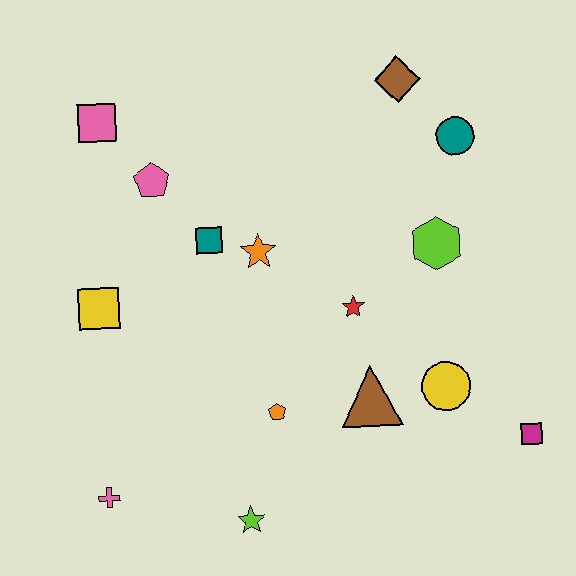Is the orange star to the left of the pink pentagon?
No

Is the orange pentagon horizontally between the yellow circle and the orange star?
Yes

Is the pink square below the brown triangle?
No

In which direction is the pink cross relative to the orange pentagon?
The pink cross is to the left of the orange pentagon.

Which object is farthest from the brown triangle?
The pink square is farthest from the brown triangle.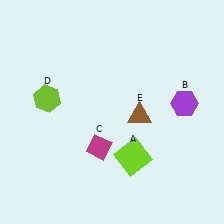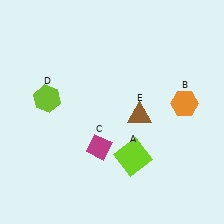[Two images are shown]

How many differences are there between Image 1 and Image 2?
There is 1 difference between the two images.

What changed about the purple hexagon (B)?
In Image 1, B is purple. In Image 2, it changed to orange.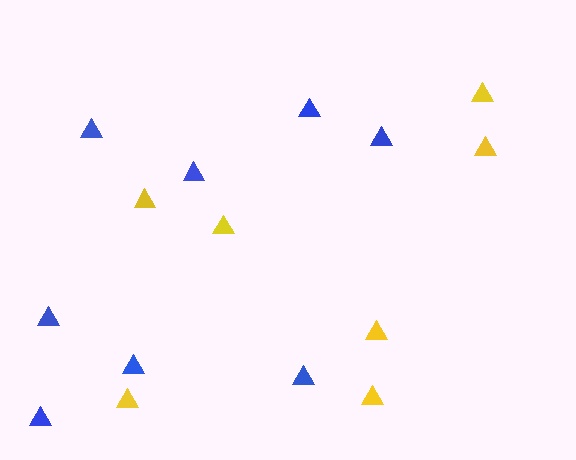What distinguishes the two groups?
There are 2 groups: one group of blue triangles (8) and one group of yellow triangles (7).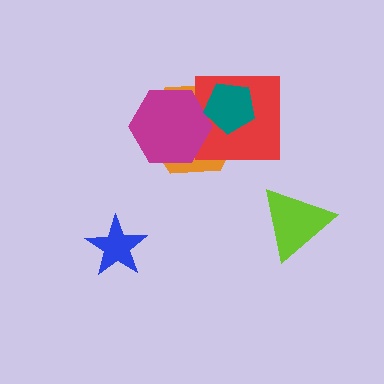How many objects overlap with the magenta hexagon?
2 objects overlap with the magenta hexagon.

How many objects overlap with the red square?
3 objects overlap with the red square.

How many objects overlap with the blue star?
0 objects overlap with the blue star.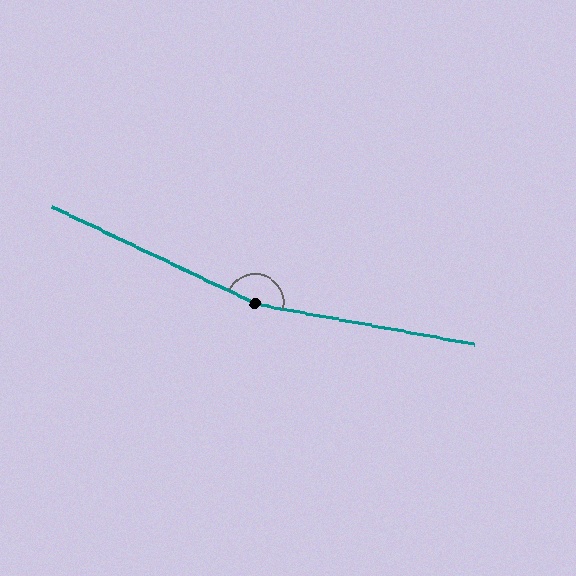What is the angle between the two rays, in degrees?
Approximately 165 degrees.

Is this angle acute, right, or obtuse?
It is obtuse.